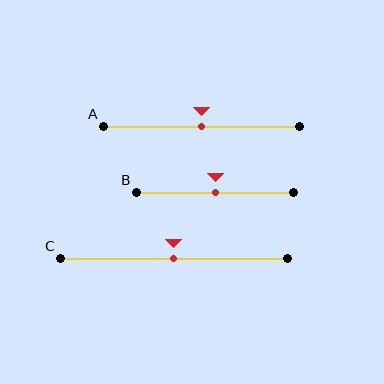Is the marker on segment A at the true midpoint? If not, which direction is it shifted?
Yes, the marker on segment A is at the true midpoint.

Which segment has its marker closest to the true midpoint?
Segment A has its marker closest to the true midpoint.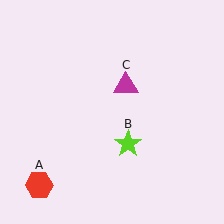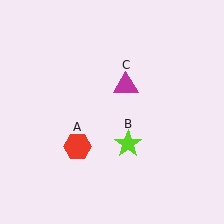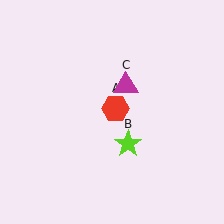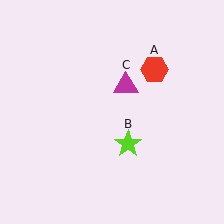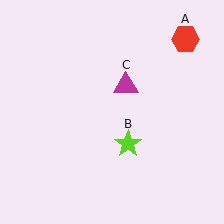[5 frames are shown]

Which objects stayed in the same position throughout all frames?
Lime star (object B) and magenta triangle (object C) remained stationary.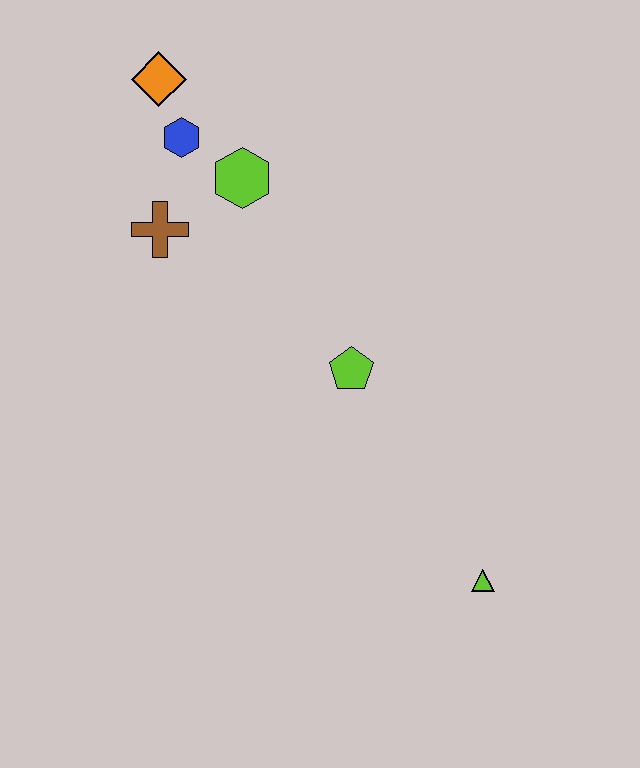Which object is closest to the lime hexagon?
The blue hexagon is closest to the lime hexagon.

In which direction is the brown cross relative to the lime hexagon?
The brown cross is to the left of the lime hexagon.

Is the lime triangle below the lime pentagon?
Yes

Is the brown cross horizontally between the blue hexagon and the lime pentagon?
No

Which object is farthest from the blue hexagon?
The lime triangle is farthest from the blue hexagon.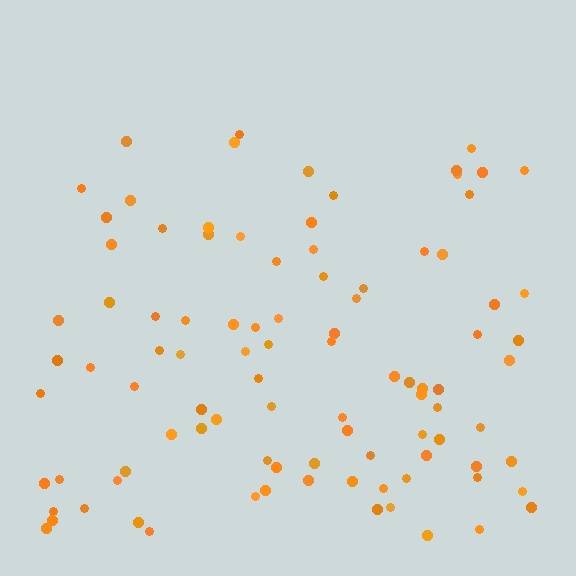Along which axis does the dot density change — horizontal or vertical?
Vertical.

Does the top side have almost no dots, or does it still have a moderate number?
Still a moderate number, just noticeably fewer than the bottom.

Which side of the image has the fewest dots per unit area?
The top.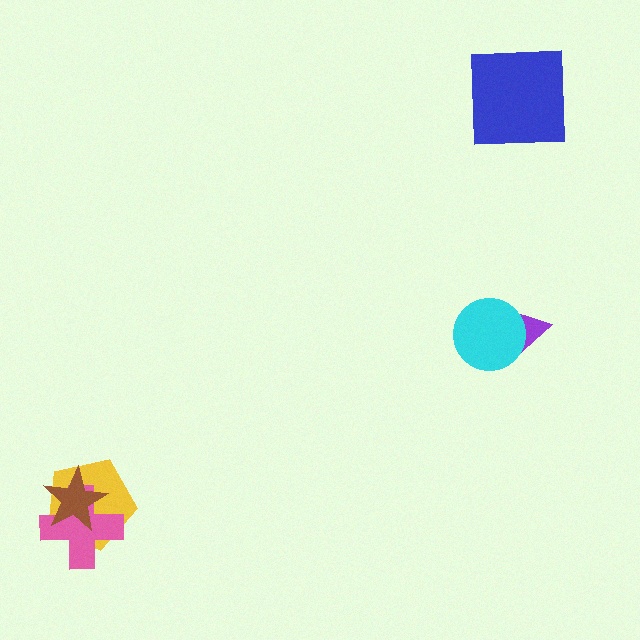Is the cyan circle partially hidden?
No, no other shape covers it.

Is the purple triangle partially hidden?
Yes, it is partially covered by another shape.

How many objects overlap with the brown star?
2 objects overlap with the brown star.